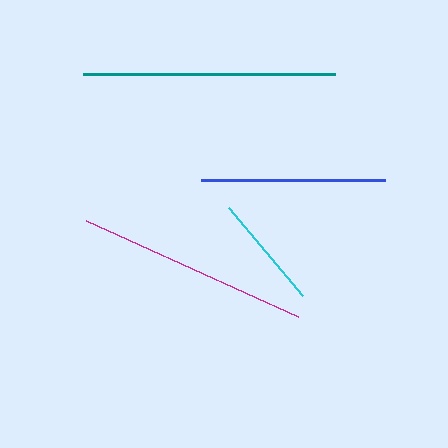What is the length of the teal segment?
The teal segment is approximately 253 pixels long.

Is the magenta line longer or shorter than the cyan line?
The magenta line is longer than the cyan line.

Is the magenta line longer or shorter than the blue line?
The magenta line is longer than the blue line.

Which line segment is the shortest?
The cyan line is the shortest at approximately 115 pixels.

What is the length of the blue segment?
The blue segment is approximately 185 pixels long.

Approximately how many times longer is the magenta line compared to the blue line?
The magenta line is approximately 1.3 times the length of the blue line.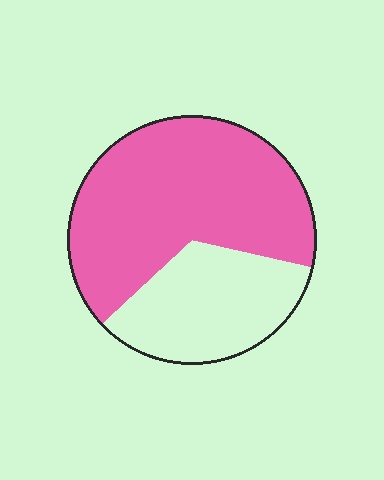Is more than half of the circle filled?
Yes.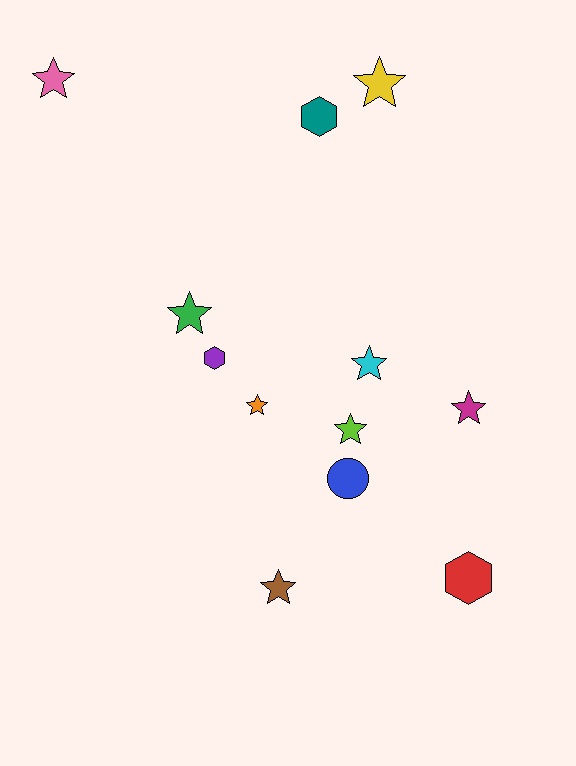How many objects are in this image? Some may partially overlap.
There are 12 objects.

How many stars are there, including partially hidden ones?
There are 8 stars.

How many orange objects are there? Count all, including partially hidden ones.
There is 1 orange object.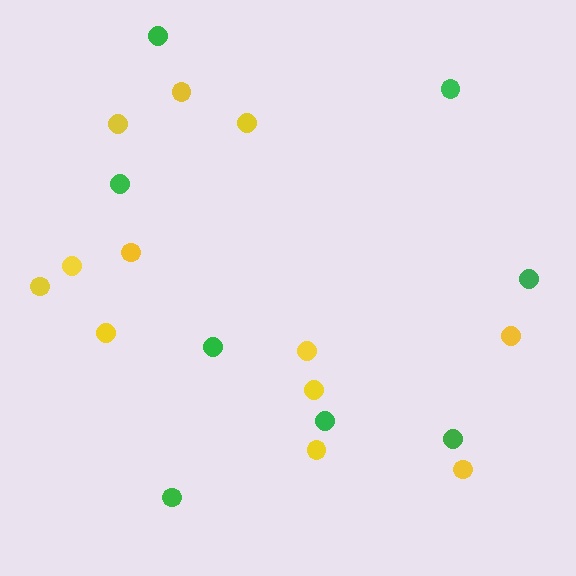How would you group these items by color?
There are 2 groups: one group of green circles (8) and one group of yellow circles (12).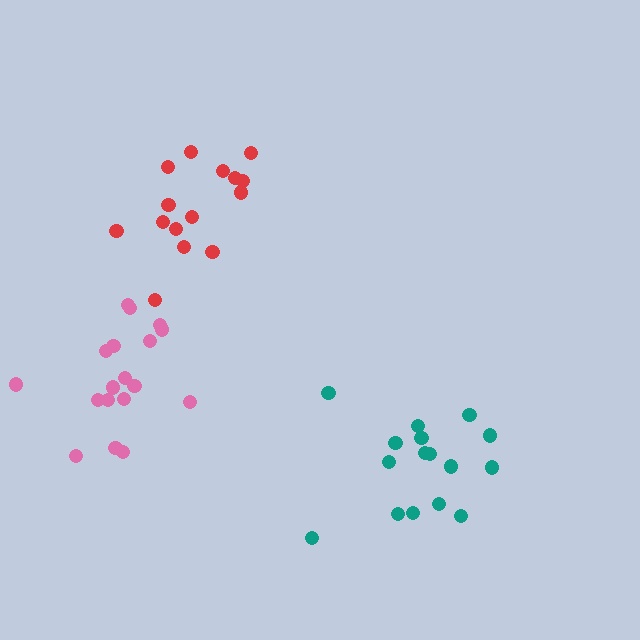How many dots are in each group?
Group 1: 15 dots, Group 2: 16 dots, Group 3: 18 dots (49 total).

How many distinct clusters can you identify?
There are 3 distinct clusters.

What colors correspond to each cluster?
The clusters are colored: red, teal, pink.